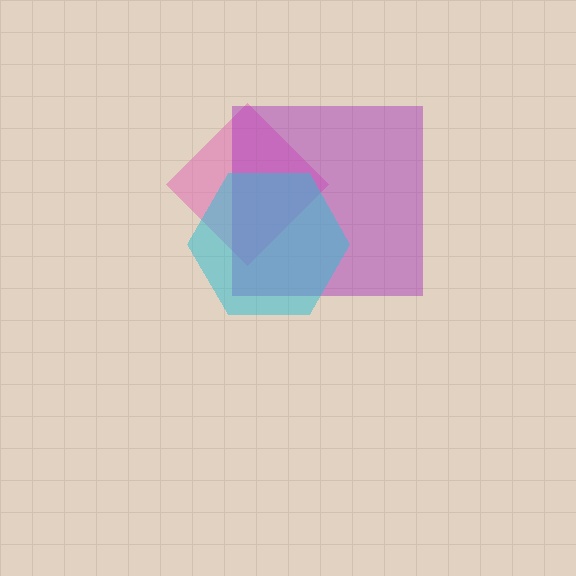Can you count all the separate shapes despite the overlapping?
Yes, there are 3 separate shapes.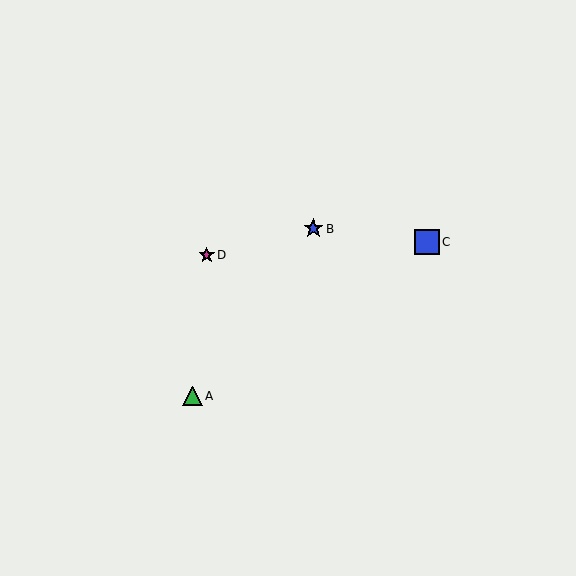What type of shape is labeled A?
Shape A is a green triangle.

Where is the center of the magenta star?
The center of the magenta star is at (207, 255).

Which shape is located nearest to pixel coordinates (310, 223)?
The blue star (labeled B) at (313, 229) is nearest to that location.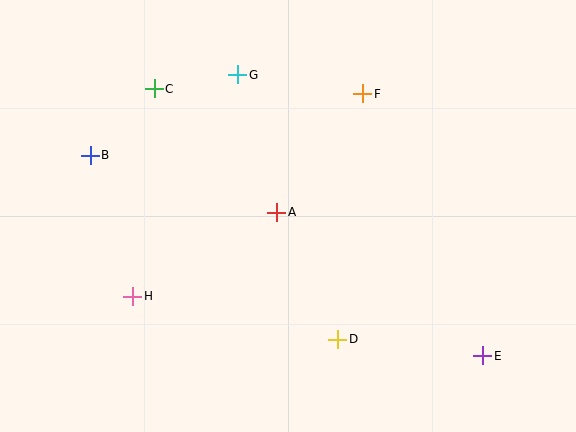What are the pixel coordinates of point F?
Point F is at (363, 94).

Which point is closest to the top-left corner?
Point C is closest to the top-left corner.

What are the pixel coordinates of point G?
Point G is at (238, 75).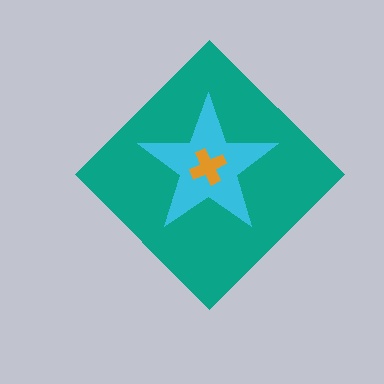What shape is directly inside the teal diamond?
The cyan star.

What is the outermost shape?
The teal diamond.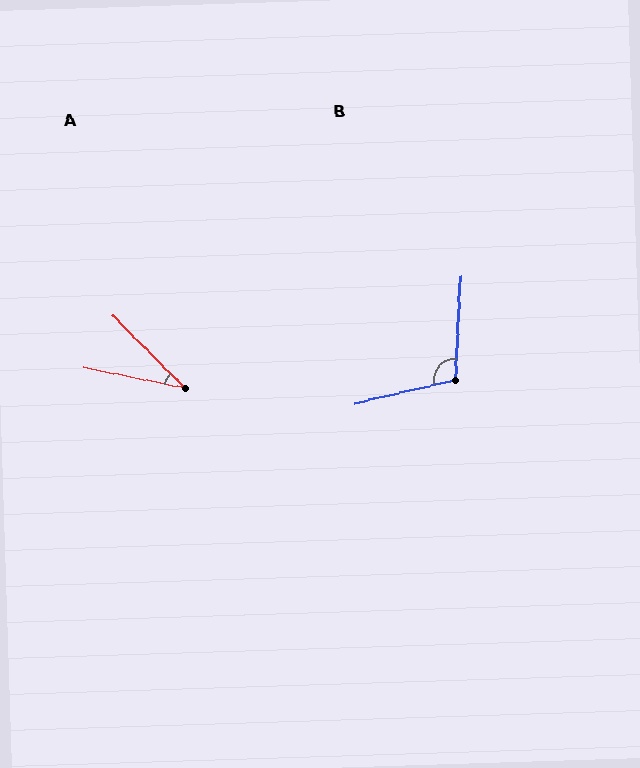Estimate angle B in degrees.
Approximately 106 degrees.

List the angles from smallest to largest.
A (33°), B (106°).